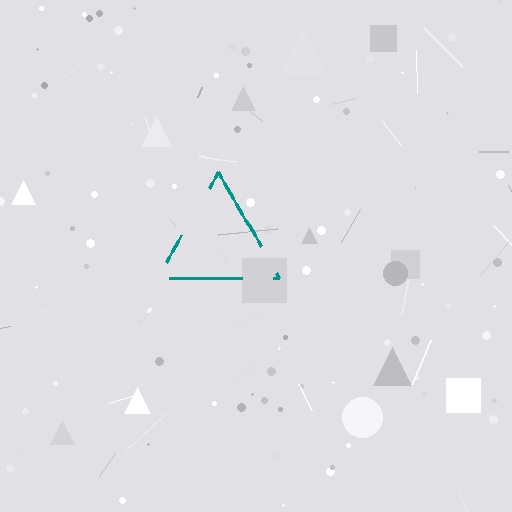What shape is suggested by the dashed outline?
The dashed outline suggests a triangle.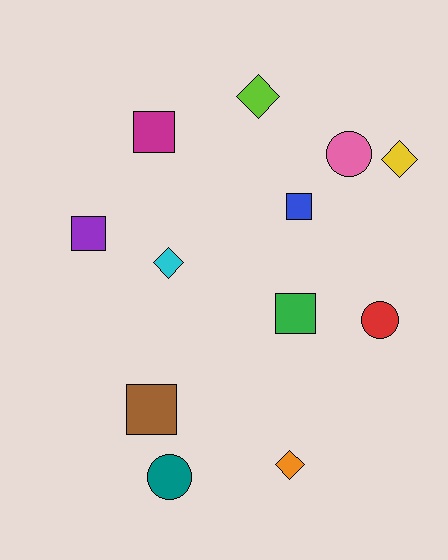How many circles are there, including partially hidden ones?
There are 3 circles.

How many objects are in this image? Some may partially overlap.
There are 12 objects.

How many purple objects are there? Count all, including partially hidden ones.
There is 1 purple object.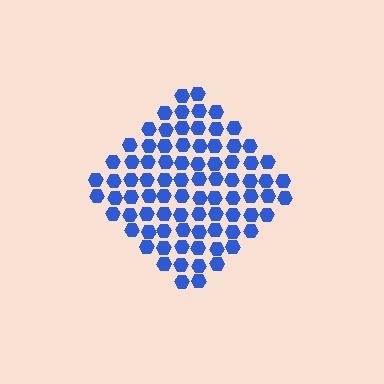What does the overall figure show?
The overall figure shows a diamond.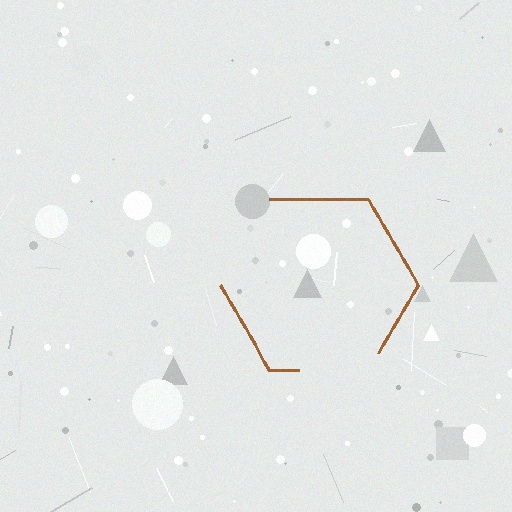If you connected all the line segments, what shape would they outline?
They would outline a hexagon.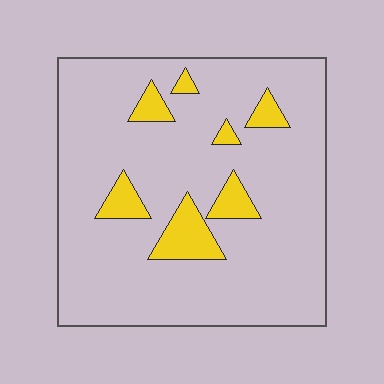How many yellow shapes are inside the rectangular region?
7.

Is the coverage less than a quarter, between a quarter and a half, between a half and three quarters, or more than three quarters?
Less than a quarter.